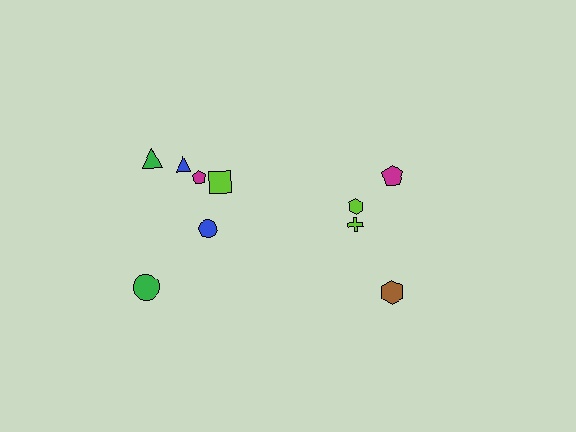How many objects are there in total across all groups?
There are 10 objects.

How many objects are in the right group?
There are 4 objects.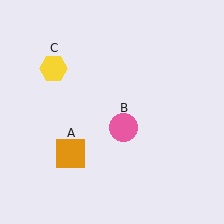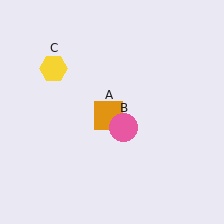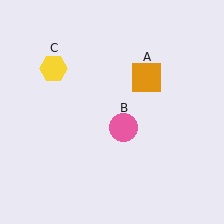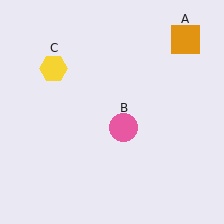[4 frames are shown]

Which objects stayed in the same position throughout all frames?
Pink circle (object B) and yellow hexagon (object C) remained stationary.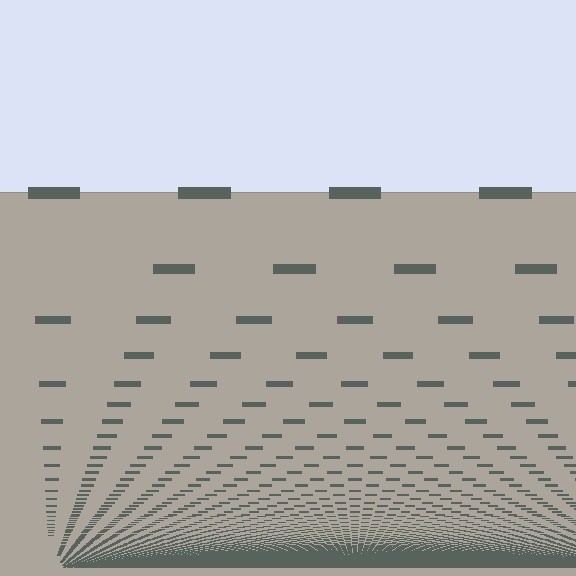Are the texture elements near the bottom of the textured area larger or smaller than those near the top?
Smaller. The gradient is inverted — elements near the bottom are smaller and denser.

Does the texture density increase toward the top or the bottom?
Density increases toward the bottom.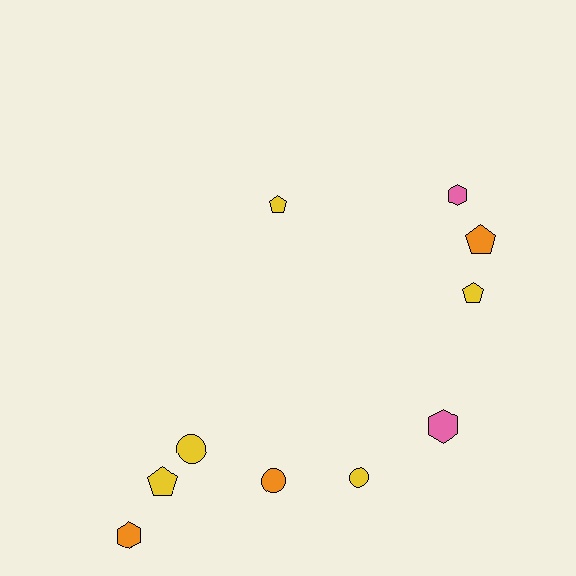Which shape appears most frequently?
Pentagon, with 4 objects.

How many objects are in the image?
There are 10 objects.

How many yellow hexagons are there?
There are no yellow hexagons.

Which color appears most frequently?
Yellow, with 5 objects.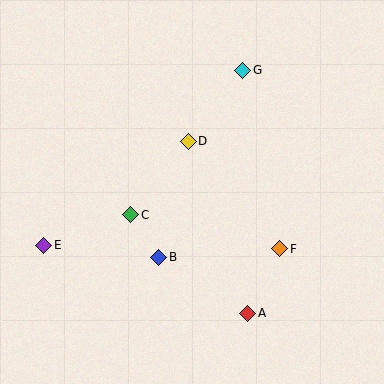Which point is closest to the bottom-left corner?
Point E is closest to the bottom-left corner.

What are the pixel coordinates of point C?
Point C is at (131, 215).